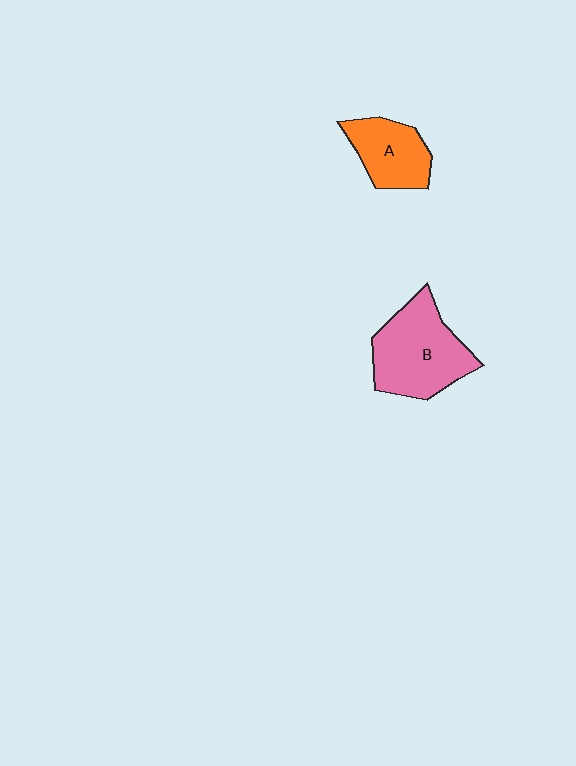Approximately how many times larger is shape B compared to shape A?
Approximately 1.6 times.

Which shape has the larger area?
Shape B (pink).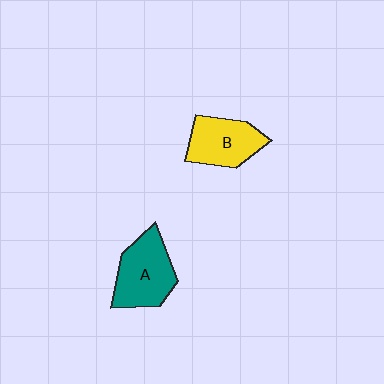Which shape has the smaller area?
Shape B (yellow).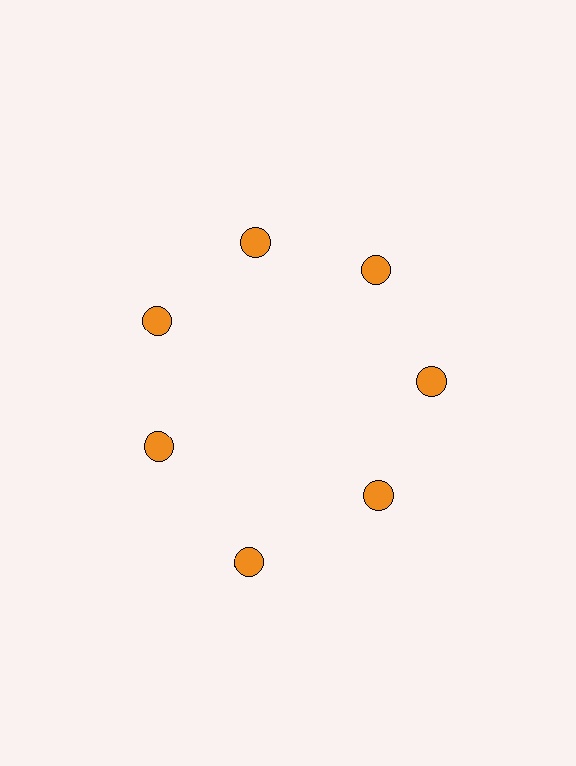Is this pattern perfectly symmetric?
No. The 7 orange circles are arranged in a ring, but one element near the 6 o'clock position is pushed outward from the center, breaking the 7-fold rotational symmetry.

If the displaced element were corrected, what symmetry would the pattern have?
It would have 7-fold rotational symmetry — the pattern would map onto itself every 51 degrees.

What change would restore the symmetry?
The symmetry would be restored by moving it inward, back onto the ring so that all 7 circles sit at equal angles and equal distance from the center.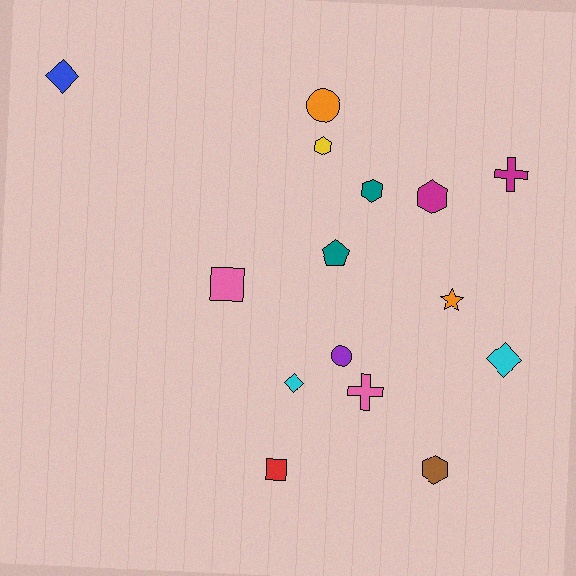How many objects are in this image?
There are 15 objects.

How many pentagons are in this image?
There is 1 pentagon.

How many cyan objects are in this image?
There are 2 cyan objects.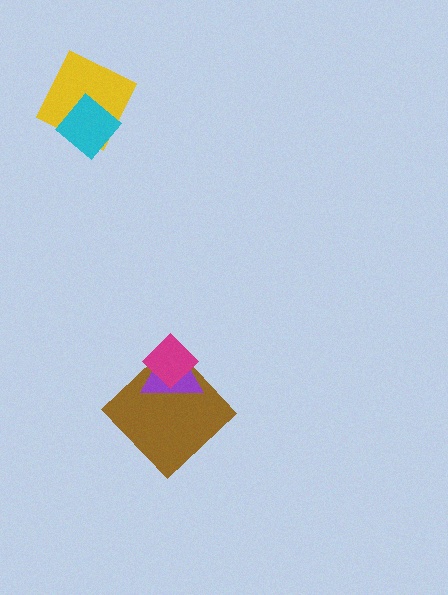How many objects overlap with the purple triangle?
2 objects overlap with the purple triangle.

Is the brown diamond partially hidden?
Yes, it is partially covered by another shape.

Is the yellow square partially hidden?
Yes, it is partially covered by another shape.